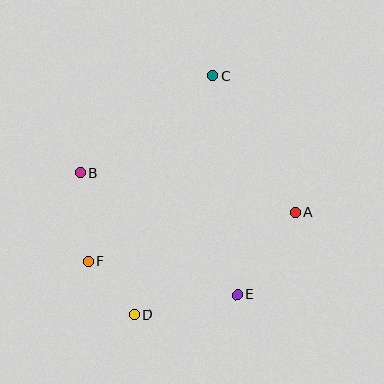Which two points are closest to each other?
Points D and F are closest to each other.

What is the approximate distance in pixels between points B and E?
The distance between B and E is approximately 199 pixels.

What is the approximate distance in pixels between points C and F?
The distance between C and F is approximately 223 pixels.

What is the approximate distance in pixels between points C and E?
The distance between C and E is approximately 221 pixels.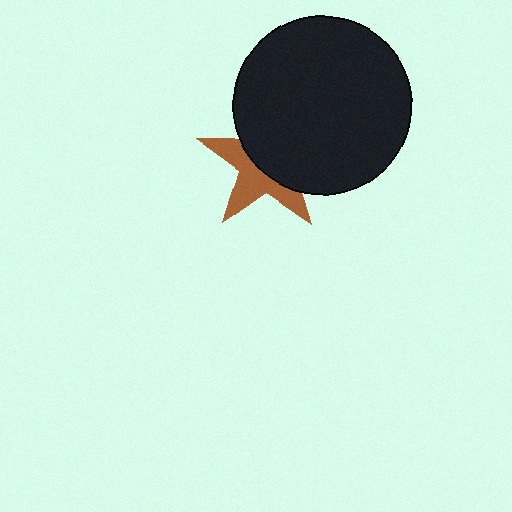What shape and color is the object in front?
The object in front is a black circle.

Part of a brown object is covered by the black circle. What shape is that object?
It is a star.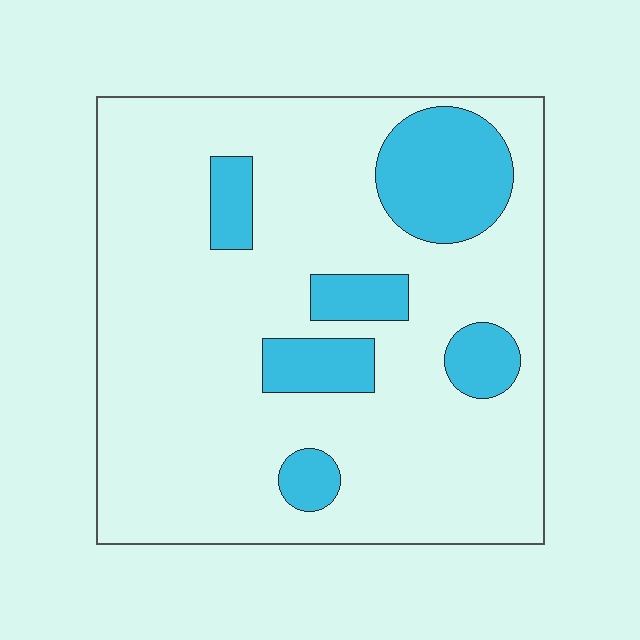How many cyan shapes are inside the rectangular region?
6.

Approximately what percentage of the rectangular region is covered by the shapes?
Approximately 20%.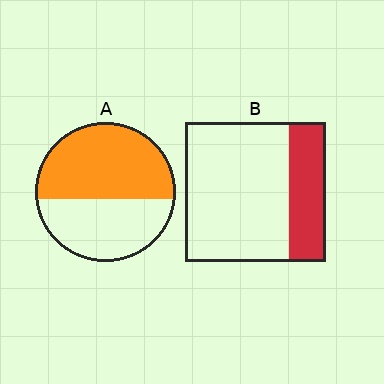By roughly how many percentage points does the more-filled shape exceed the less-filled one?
By roughly 30 percentage points (A over B).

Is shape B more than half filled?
No.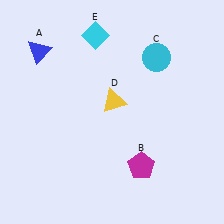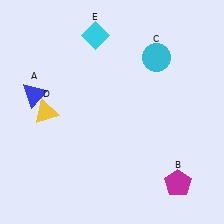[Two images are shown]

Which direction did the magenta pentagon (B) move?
The magenta pentagon (B) moved right.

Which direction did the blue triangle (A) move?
The blue triangle (A) moved down.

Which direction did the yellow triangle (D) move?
The yellow triangle (D) moved left.